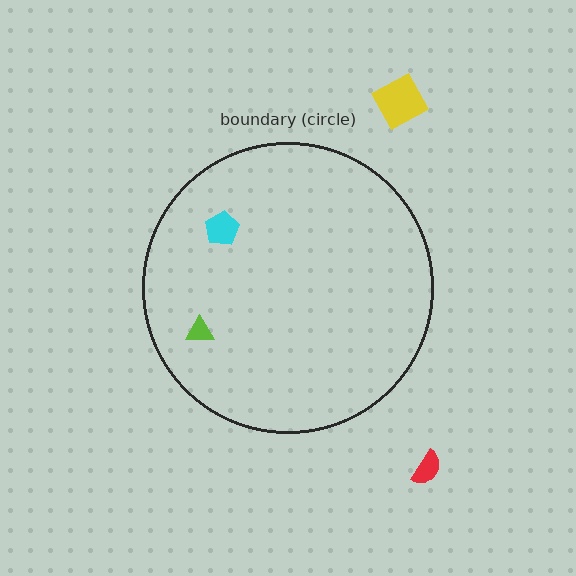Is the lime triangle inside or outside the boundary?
Inside.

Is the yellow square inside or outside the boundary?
Outside.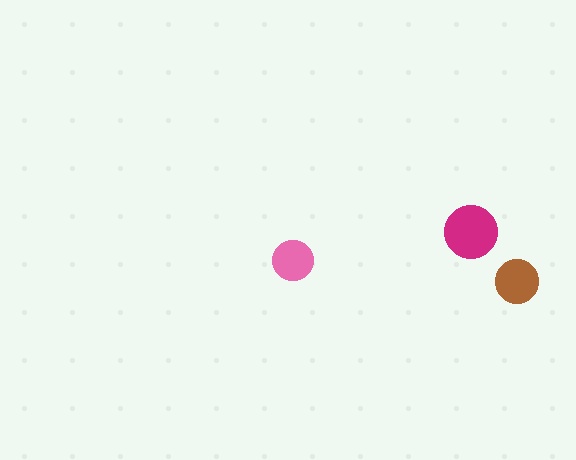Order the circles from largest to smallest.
the magenta one, the brown one, the pink one.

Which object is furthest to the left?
The pink circle is leftmost.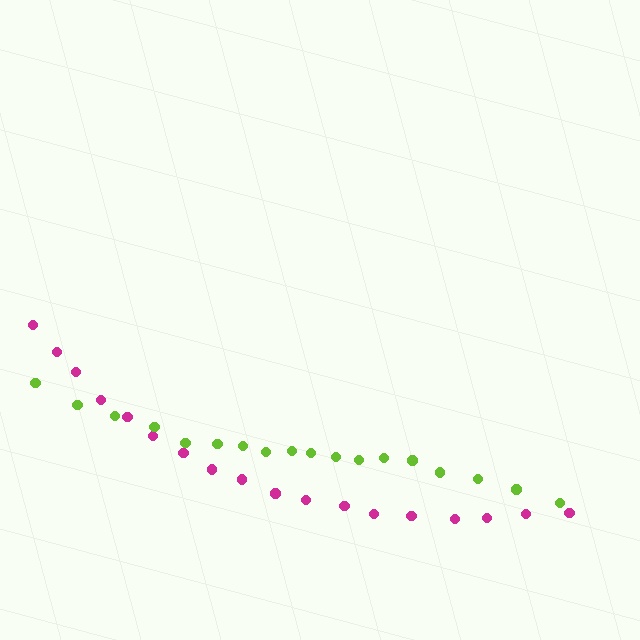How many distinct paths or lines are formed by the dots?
There are 2 distinct paths.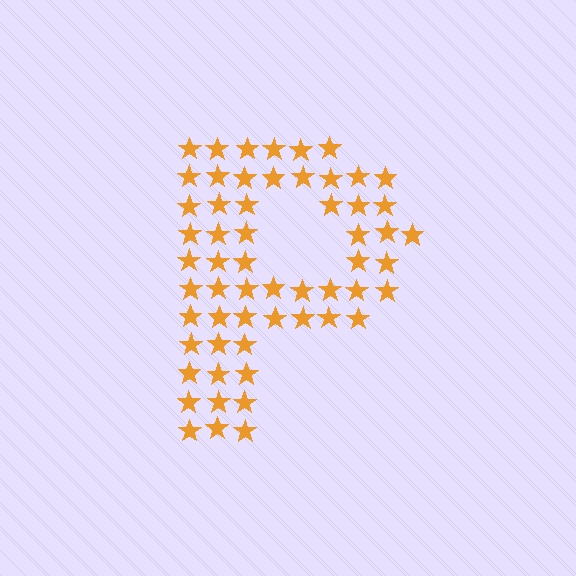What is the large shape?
The large shape is the letter P.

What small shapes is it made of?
It is made of small stars.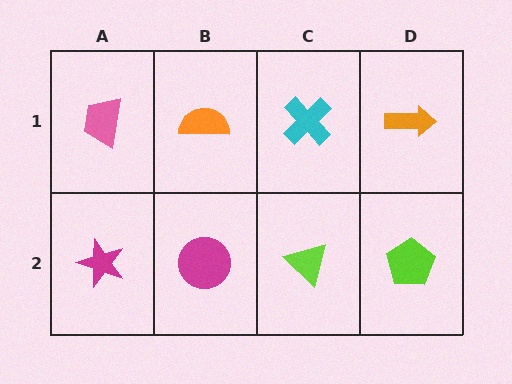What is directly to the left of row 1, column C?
An orange semicircle.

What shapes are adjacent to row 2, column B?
An orange semicircle (row 1, column B), a magenta star (row 2, column A), a lime triangle (row 2, column C).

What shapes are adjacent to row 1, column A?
A magenta star (row 2, column A), an orange semicircle (row 1, column B).